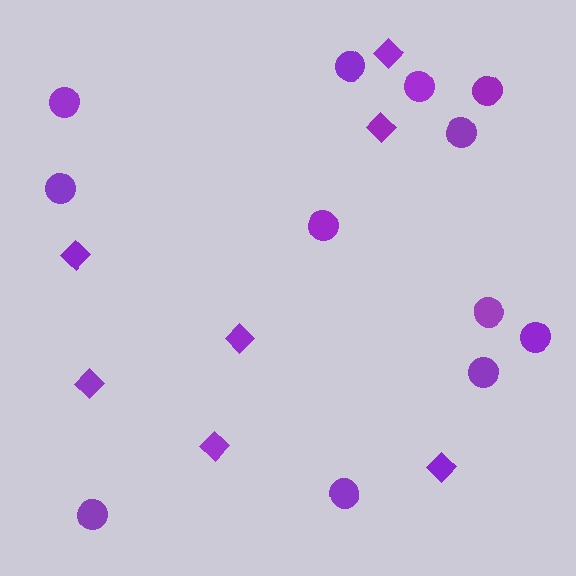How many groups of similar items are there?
There are 2 groups: one group of diamonds (7) and one group of circles (12).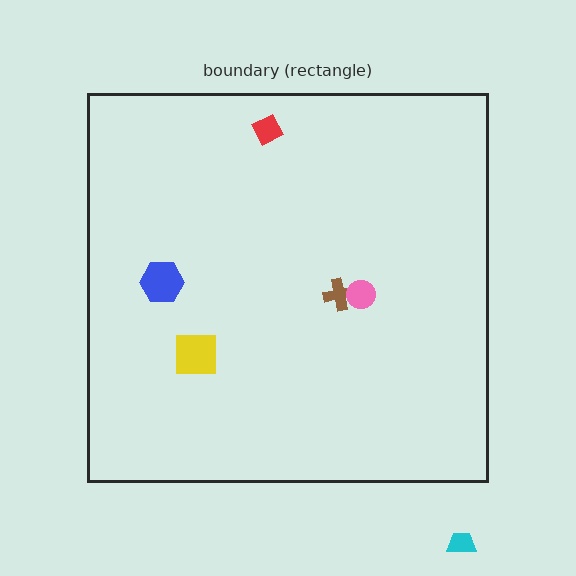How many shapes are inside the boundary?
5 inside, 1 outside.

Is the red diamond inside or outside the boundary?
Inside.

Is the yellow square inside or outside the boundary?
Inside.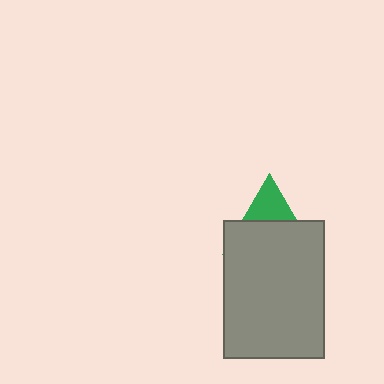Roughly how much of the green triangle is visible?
A small part of it is visible (roughly 32%).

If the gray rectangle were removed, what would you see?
You would see the complete green triangle.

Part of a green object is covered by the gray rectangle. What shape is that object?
It is a triangle.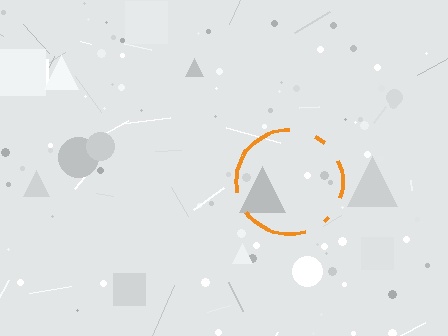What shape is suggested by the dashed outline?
The dashed outline suggests a circle.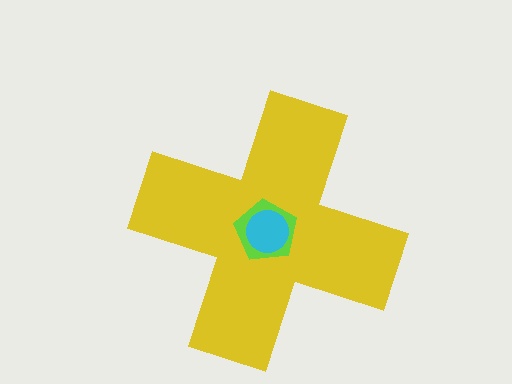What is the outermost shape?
The yellow cross.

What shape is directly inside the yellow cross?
The lime pentagon.